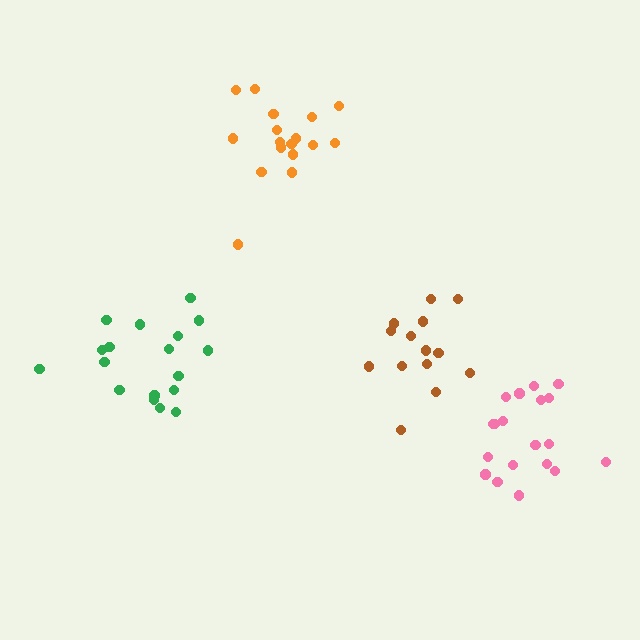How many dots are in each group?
Group 1: 18 dots, Group 2: 17 dots, Group 3: 19 dots, Group 4: 15 dots (69 total).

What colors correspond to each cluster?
The clusters are colored: green, orange, pink, brown.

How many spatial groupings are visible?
There are 4 spatial groupings.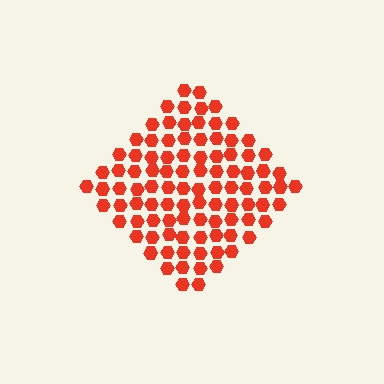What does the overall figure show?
The overall figure shows a diamond.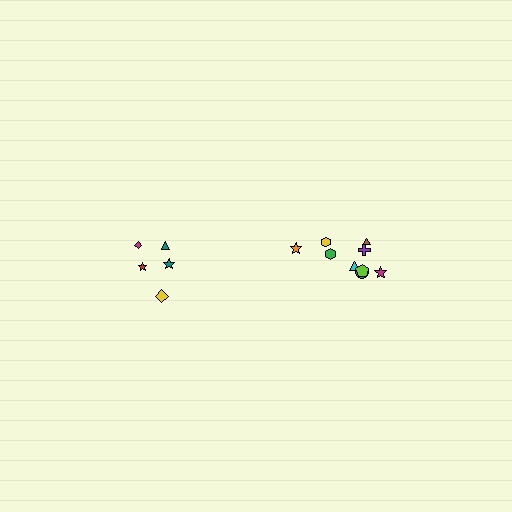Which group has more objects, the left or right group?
The right group.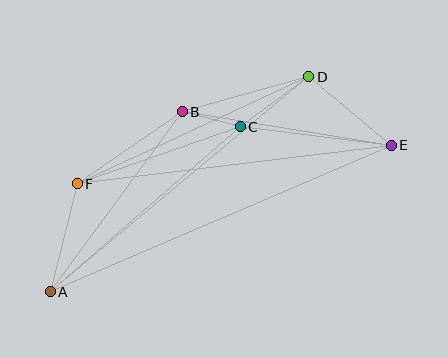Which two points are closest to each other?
Points B and C are closest to each other.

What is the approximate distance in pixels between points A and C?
The distance between A and C is approximately 252 pixels.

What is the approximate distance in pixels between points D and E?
The distance between D and E is approximately 107 pixels.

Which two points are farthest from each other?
Points A and E are farthest from each other.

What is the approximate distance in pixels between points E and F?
The distance between E and F is approximately 316 pixels.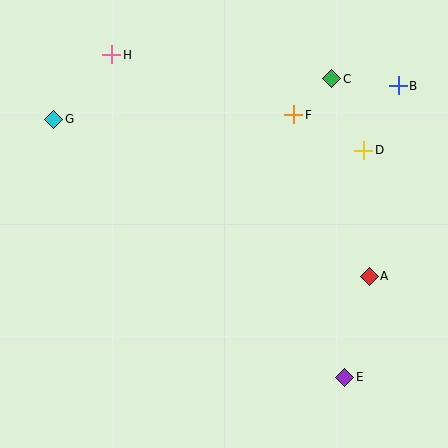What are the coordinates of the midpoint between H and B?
The midpoint between H and B is at (255, 70).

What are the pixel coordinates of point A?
Point A is at (369, 276).